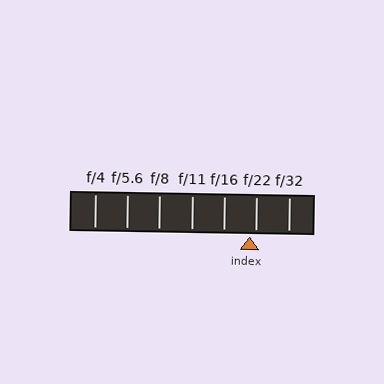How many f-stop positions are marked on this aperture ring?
There are 7 f-stop positions marked.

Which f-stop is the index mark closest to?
The index mark is closest to f/22.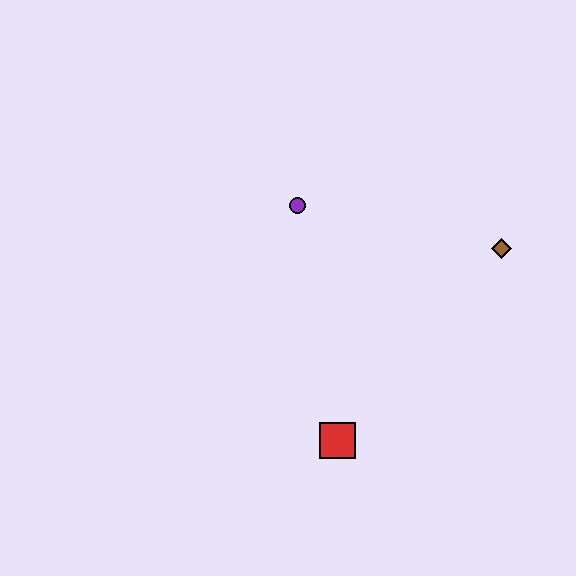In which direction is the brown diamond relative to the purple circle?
The brown diamond is to the right of the purple circle.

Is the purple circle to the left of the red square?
Yes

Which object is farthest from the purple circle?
The red square is farthest from the purple circle.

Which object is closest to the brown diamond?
The purple circle is closest to the brown diamond.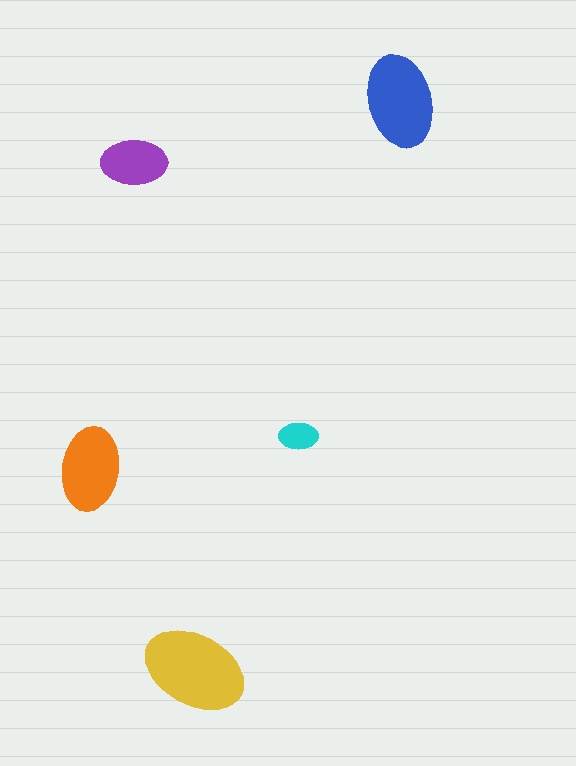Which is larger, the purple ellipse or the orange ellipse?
The orange one.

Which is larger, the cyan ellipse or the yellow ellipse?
The yellow one.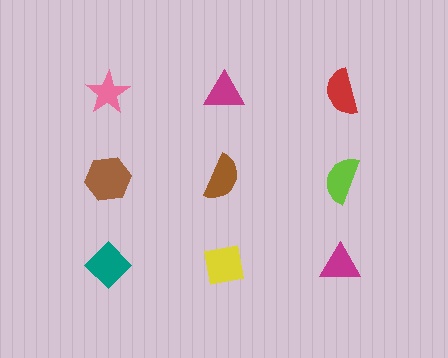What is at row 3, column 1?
A teal diamond.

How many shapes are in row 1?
3 shapes.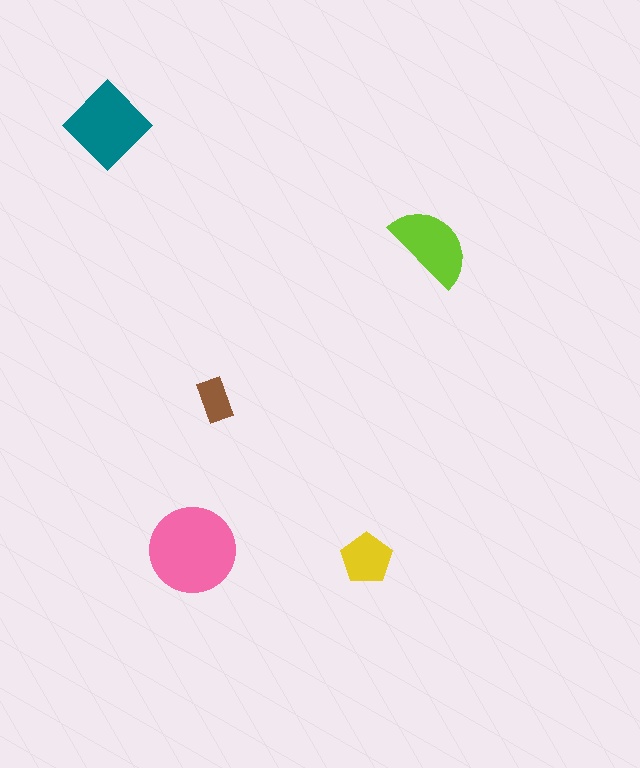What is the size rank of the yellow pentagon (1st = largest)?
4th.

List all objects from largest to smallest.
The pink circle, the teal diamond, the lime semicircle, the yellow pentagon, the brown rectangle.